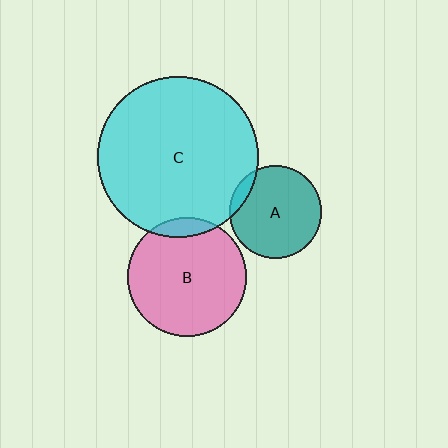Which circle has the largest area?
Circle C (cyan).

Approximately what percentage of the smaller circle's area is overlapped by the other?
Approximately 10%.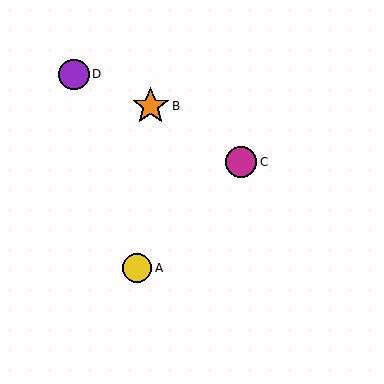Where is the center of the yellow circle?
The center of the yellow circle is at (137, 268).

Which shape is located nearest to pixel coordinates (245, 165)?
The magenta circle (labeled C) at (241, 162) is nearest to that location.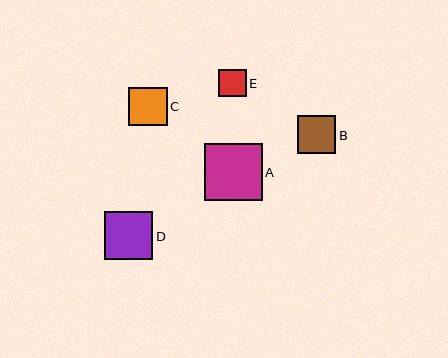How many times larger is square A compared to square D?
Square A is approximately 1.2 times the size of square D.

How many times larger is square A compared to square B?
Square A is approximately 1.5 times the size of square B.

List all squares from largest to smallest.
From largest to smallest: A, D, C, B, E.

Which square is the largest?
Square A is the largest with a size of approximately 58 pixels.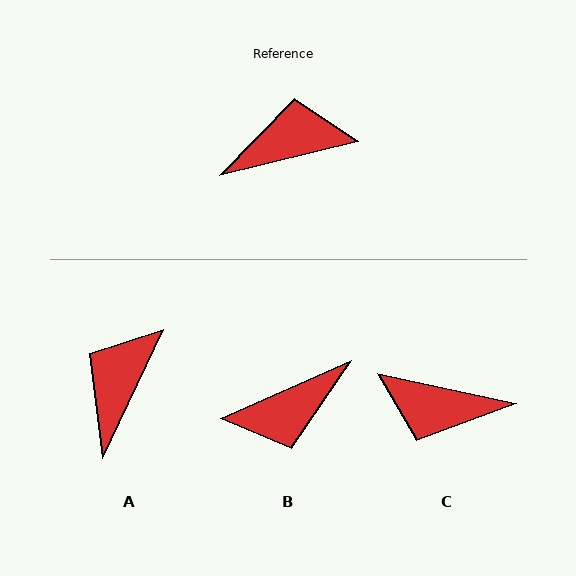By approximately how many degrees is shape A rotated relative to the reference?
Approximately 51 degrees counter-clockwise.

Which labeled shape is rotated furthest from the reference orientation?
B, about 170 degrees away.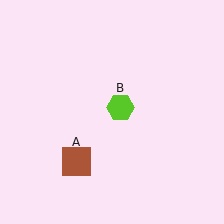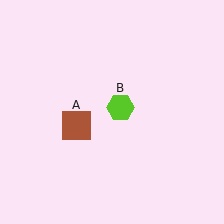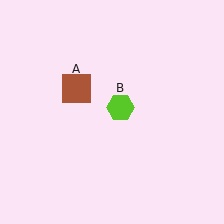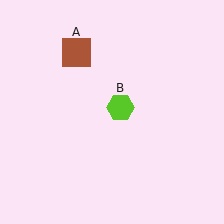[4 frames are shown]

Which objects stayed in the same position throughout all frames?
Lime hexagon (object B) remained stationary.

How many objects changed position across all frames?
1 object changed position: brown square (object A).